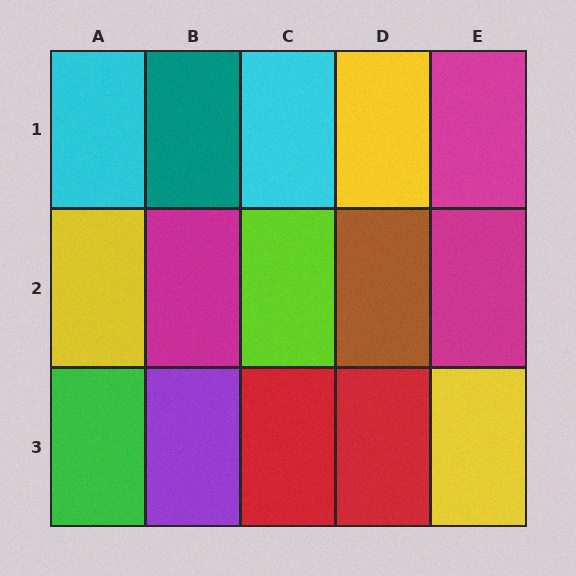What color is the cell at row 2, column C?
Lime.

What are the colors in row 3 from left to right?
Green, purple, red, red, yellow.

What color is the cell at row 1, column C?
Cyan.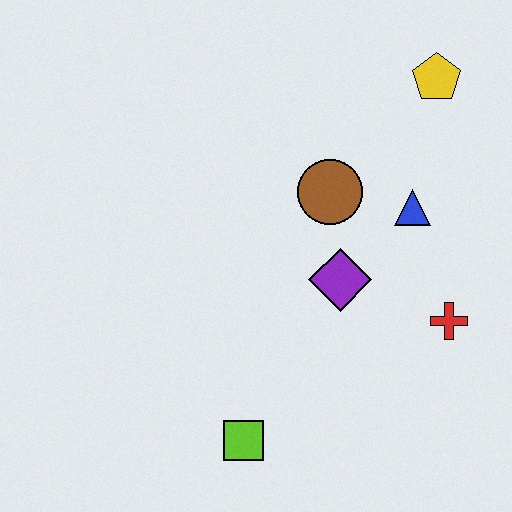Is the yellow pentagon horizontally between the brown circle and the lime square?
No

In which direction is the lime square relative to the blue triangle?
The lime square is below the blue triangle.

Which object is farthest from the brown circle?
The lime square is farthest from the brown circle.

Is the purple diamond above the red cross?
Yes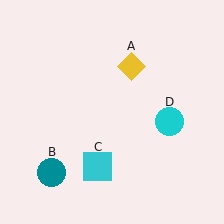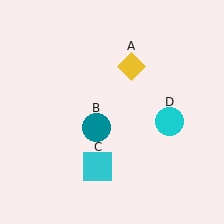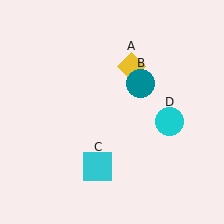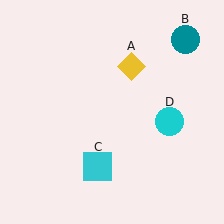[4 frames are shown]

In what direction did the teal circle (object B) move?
The teal circle (object B) moved up and to the right.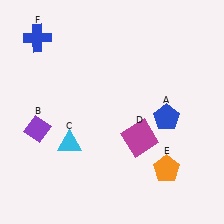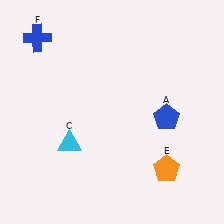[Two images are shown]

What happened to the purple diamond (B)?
The purple diamond (B) was removed in Image 2. It was in the bottom-left area of Image 1.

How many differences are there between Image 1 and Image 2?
There are 2 differences between the two images.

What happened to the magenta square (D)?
The magenta square (D) was removed in Image 2. It was in the bottom-right area of Image 1.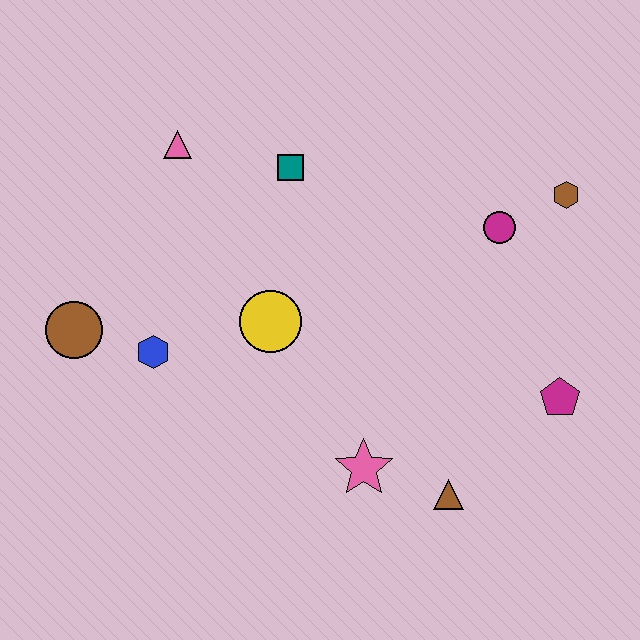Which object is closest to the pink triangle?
The teal square is closest to the pink triangle.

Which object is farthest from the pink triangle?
The magenta pentagon is farthest from the pink triangle.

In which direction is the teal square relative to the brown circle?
The teal square is to the right of the brown circle.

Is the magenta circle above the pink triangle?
No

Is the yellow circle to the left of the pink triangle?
No